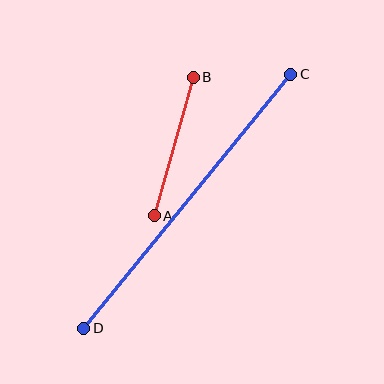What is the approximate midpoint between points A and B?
The midpoint is at approximately (174, 146) pixels.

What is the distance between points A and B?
The distance is approximately 144 pixels.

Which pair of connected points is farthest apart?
Points C and D are farthest apart.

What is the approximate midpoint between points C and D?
The midpoint is at approximately (187, 201) pixels.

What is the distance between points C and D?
The distance is approximately 328 pixels.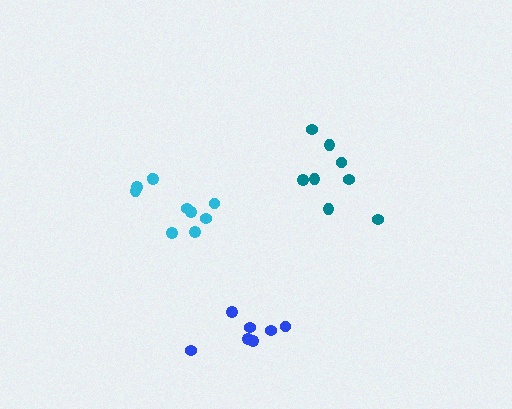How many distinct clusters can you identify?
There are 3 distinct clusters.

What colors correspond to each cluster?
The clusters are colored: cyan, teal, blue.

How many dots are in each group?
Group 1: 10 dots, Group 2: 8 dots, Group 3: 7 dots (25 total).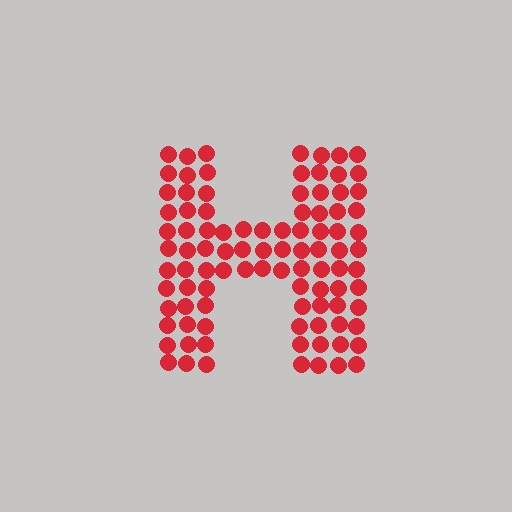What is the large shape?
The large shape is the letter H.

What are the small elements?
The small elements are circles.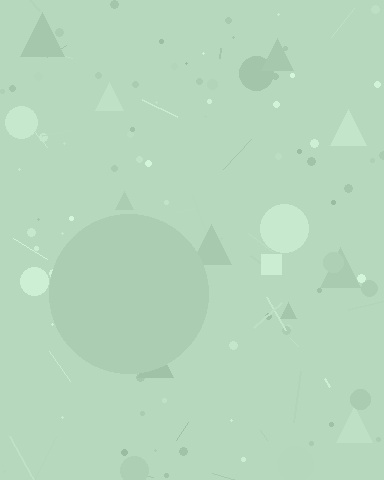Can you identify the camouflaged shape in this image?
The camouflaged shape is a circle.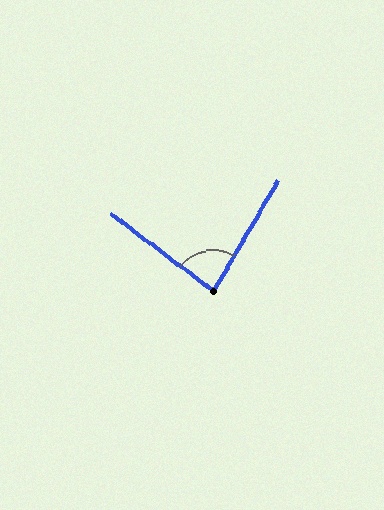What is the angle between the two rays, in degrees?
Approximately 83 degrees.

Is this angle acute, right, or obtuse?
It is acute.